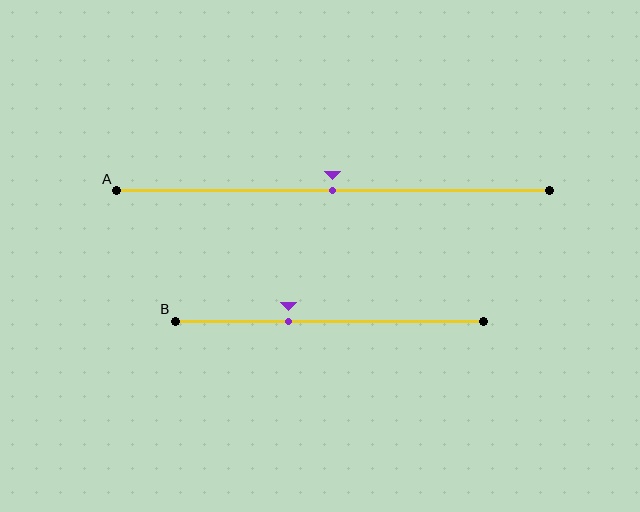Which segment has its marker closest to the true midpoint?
Segment A has its marker closest to the true midpoint.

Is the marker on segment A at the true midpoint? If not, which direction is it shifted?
Yes, the marker on segment A is at the true midpoint.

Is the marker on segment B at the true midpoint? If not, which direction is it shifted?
No, the marker on segment B is shifted to the left by about 13% of the segment length.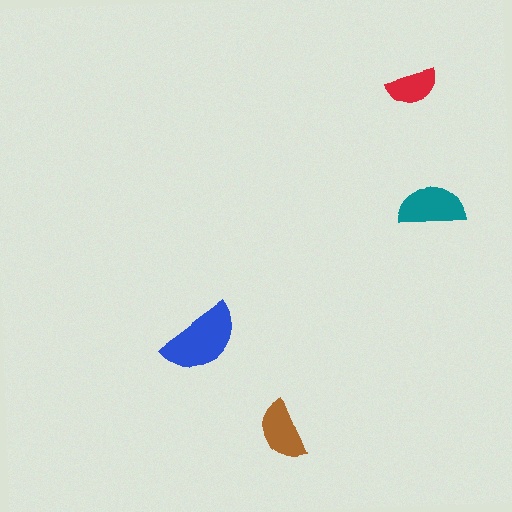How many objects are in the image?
There are 4 objects in the image.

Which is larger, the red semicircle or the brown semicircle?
The brown one.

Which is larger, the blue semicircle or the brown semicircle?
The blue one.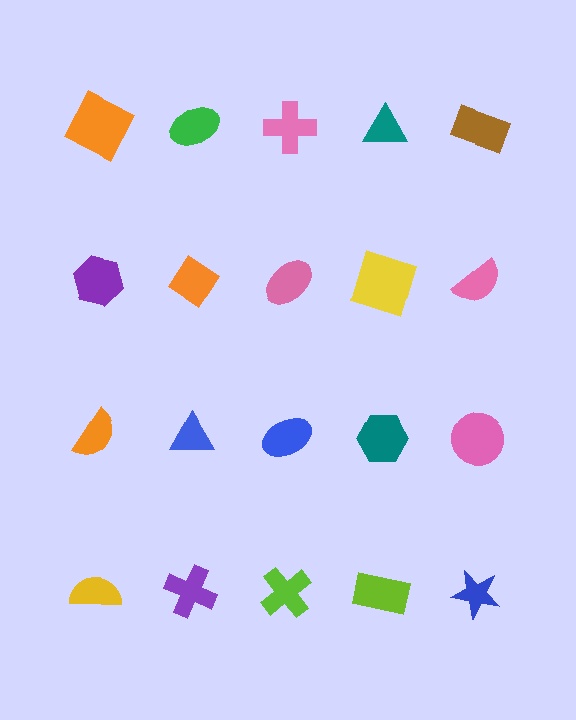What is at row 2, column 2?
An orange diamond.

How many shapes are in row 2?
5 shapes.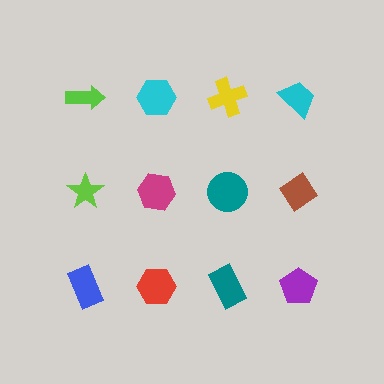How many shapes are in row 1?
4 shapes.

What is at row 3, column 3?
A teal rectangle.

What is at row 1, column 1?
A lime arrow.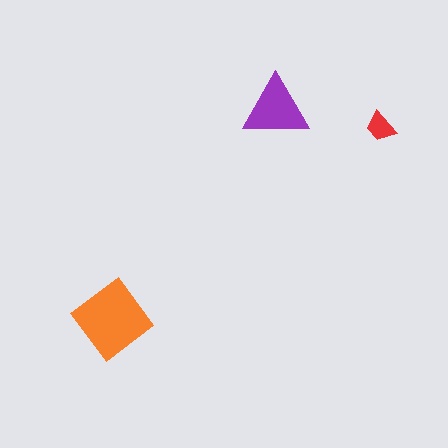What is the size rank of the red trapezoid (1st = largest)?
3rd.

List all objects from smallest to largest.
The red trapezoid, the purple triangle, the orange diamond.